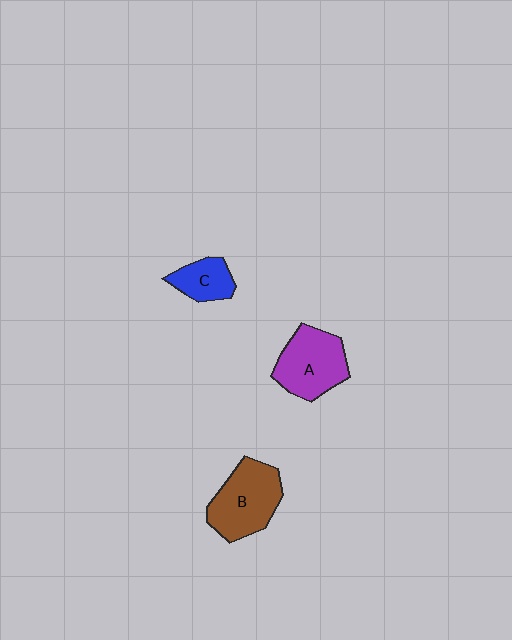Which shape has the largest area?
Shape B (brown).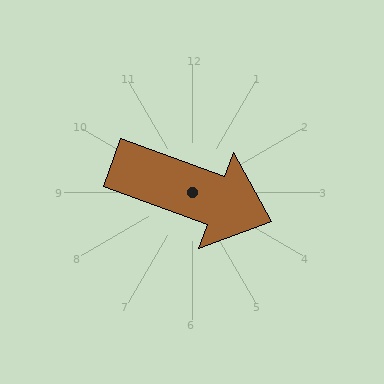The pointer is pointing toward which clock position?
Roughly 4 o'clock.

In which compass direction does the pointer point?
East.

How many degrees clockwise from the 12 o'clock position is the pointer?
Approximately 110 degrees.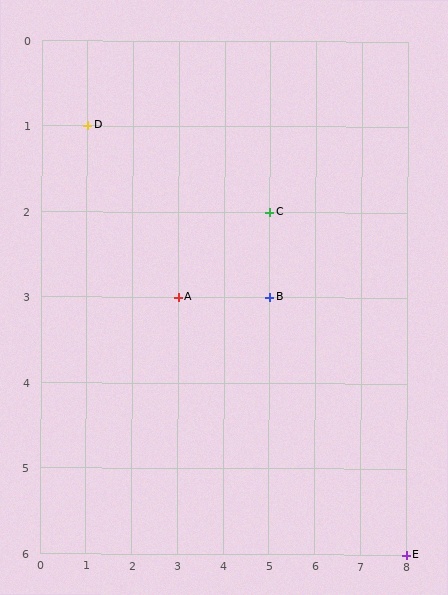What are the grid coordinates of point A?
Point A is at grid coordinates (3, 3).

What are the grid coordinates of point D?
Point D is at grid coordinates (1, 1).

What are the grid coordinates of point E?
Point E is at grid coordinates (8, 6).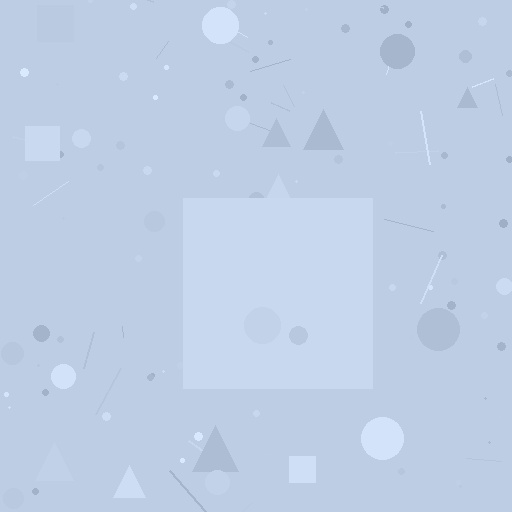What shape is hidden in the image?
A square is hidden in the image.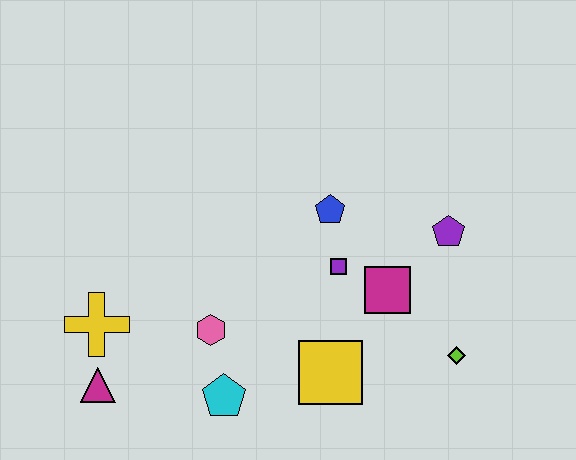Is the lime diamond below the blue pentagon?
Yes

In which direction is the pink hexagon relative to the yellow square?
The pink hexagon is to the left of the yellow square.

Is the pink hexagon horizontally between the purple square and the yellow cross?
Yes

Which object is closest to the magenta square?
The purple square is closest to the magenta square.